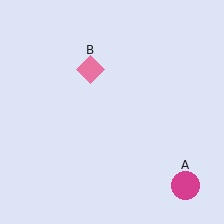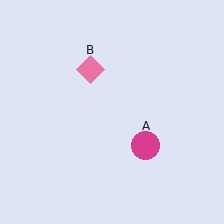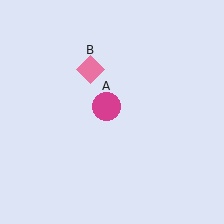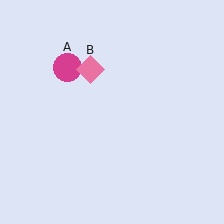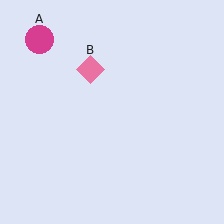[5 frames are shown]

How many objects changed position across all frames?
1 object changed position: magenta circle (object A).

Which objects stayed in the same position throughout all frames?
Pink diamond (object B) remained stationary.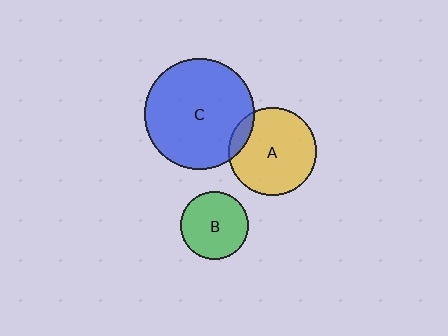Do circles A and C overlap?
Yes.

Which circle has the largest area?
Circle C (blue).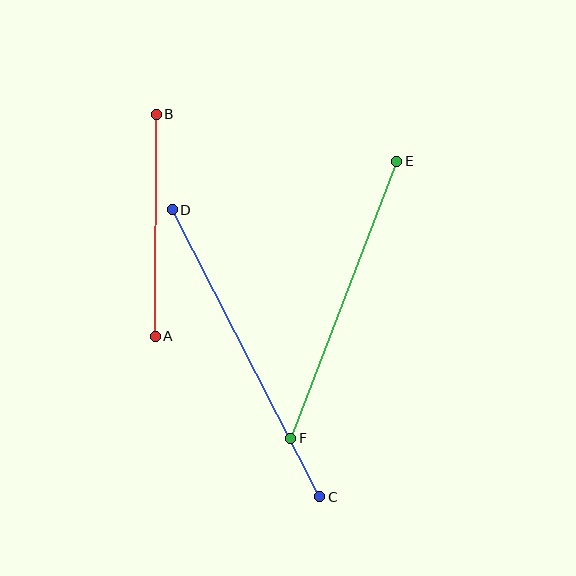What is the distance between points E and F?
The distance is approximately 296 pixels.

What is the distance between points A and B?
The distance is approximately 222 pixels.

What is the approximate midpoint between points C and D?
The midpoint is at approximately (246, 353) pixels.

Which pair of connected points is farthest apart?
Points C and D are farthest apart.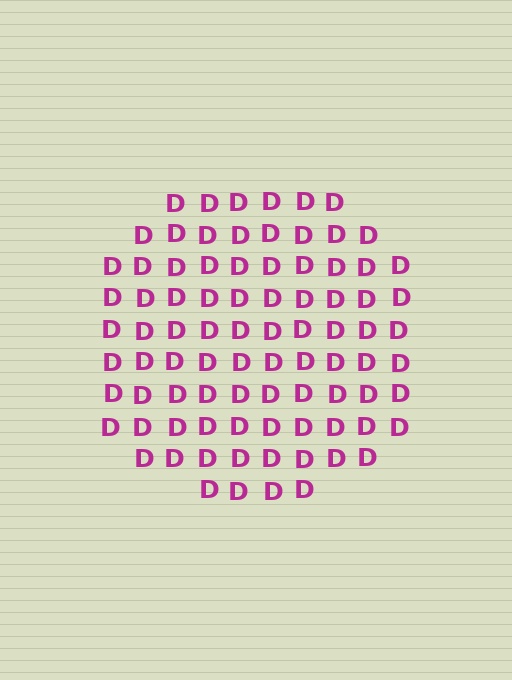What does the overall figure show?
The overall figure shows a circle.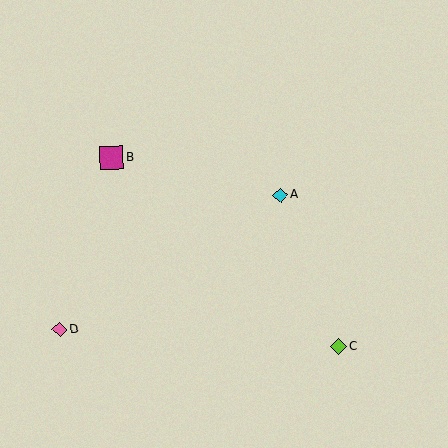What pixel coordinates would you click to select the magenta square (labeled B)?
Click at (111, 158) to select the magenta square B.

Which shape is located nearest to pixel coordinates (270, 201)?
The cyan diamond (labeled A) at (280, 195) is nearest to that location.